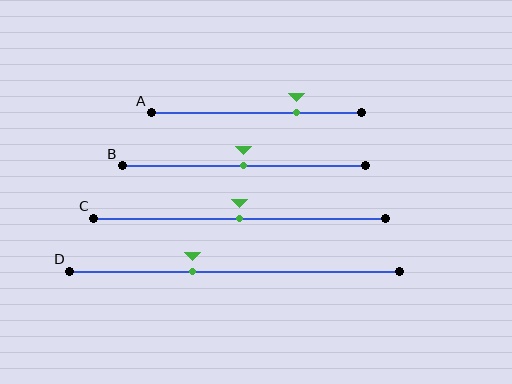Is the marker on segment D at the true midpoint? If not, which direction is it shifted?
No, the marker on segment D is shifted to the left by about 13% of the segment length.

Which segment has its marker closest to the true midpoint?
Segment B has its marker closest to the true midpoint.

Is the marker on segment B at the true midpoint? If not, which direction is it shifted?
Yes, the marker on segment B is at the true midpoint.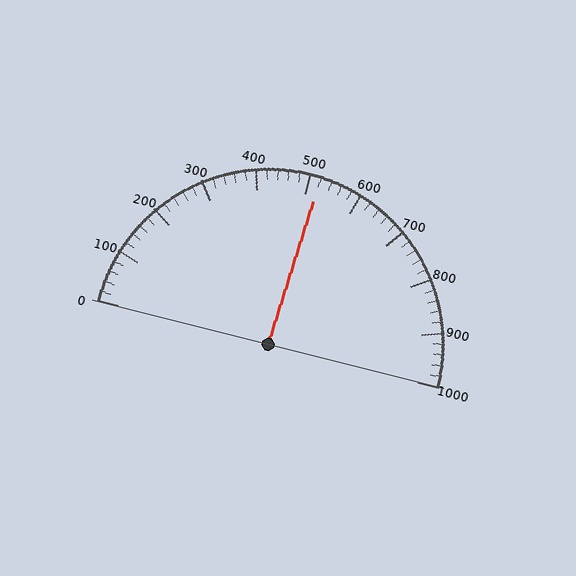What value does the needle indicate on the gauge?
The needle indicates approximately 520.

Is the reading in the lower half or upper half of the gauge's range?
The reading is in the upper half of the range (0 to 1000).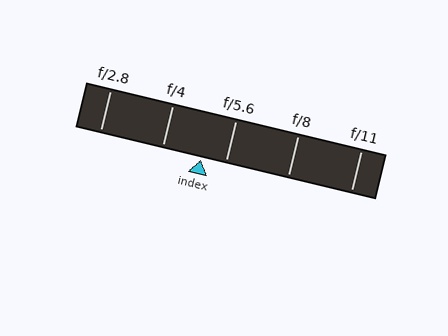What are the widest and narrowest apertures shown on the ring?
The widest aperture shown is f/2.8 and the narrowest is f/11.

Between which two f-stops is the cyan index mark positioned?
The index mark is between f/4 and f/5.6.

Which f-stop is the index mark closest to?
The index mark is closest to f/5.6.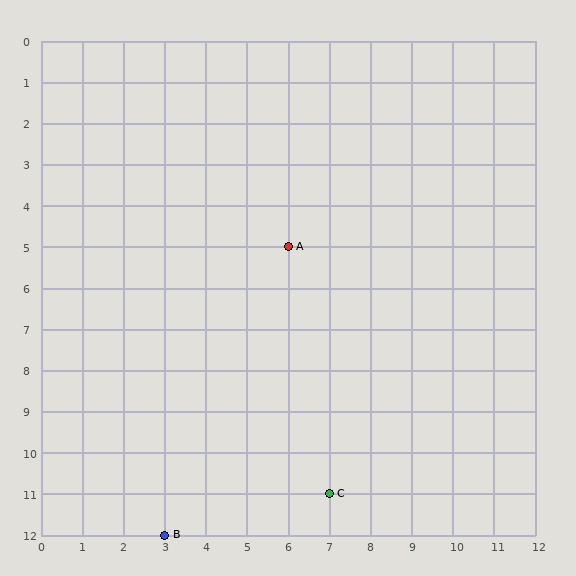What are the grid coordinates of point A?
Point A is at grid coordinates (6, 5).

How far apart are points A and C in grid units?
Points A and C are 1 column and 6 rows apart (about 6.1 grid units diagonally).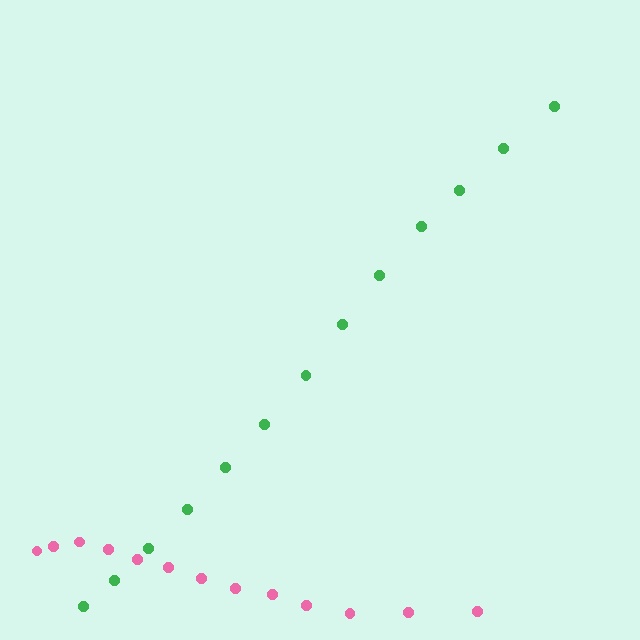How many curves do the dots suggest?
There are 2 distinct paths.